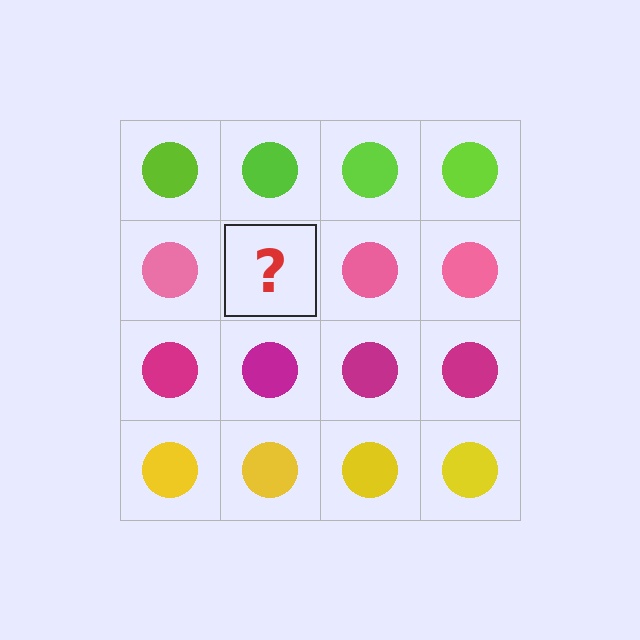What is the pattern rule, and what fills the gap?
The rule is that each row has a consistent color. The gap should be filled with a pink circle.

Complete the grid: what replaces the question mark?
The question mark should be replaced with a pink circle.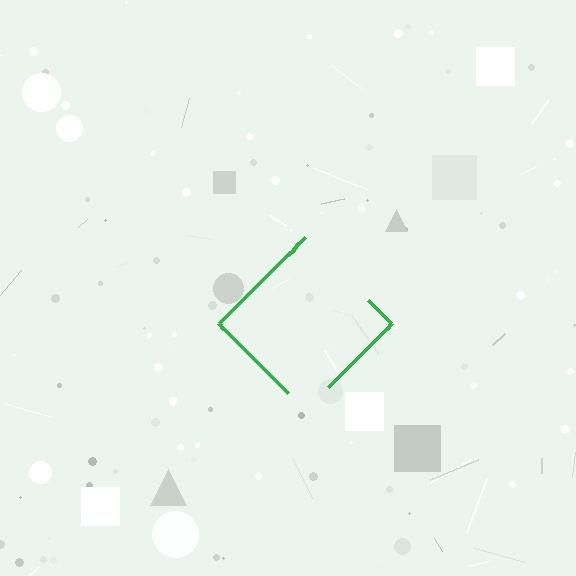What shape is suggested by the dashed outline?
The dashed outline suggests a diamond.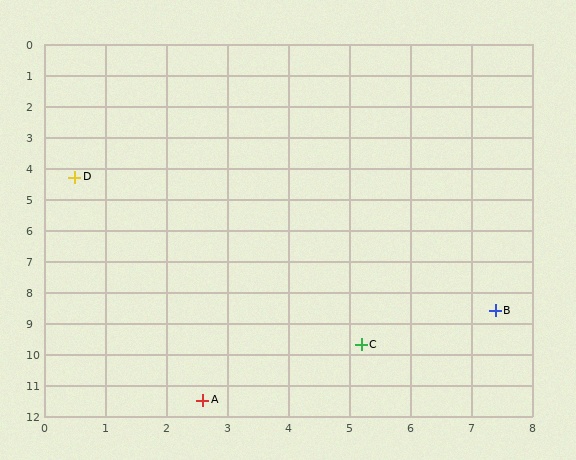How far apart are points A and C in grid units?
Points A and C are about 3.2 grid units apart.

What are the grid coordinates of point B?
Point B is at approximately (7.4, 8.6).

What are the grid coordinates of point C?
Point C is at approximately (5.2, 9.7).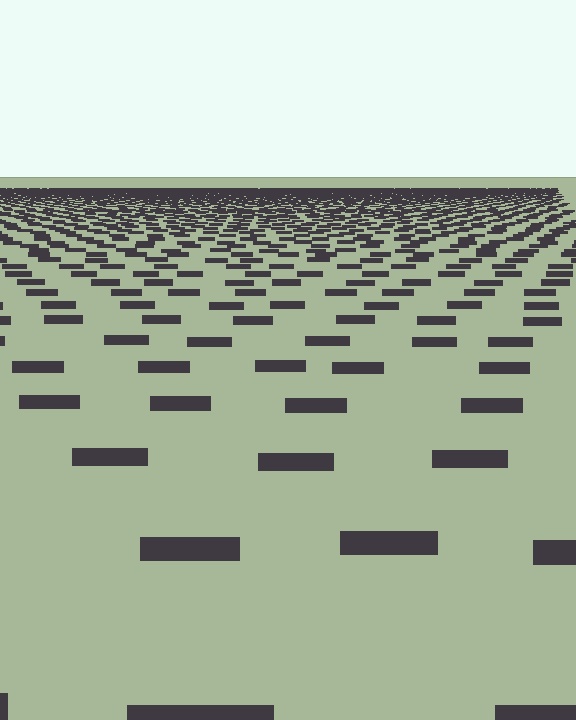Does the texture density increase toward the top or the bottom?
Density increases toward the top.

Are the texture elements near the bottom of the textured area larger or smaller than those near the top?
Larger. Near the bottom, elements are closer to the viewer and appear at a bigger on-screen size.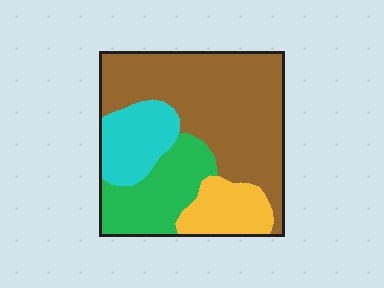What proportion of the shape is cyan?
Cyan takes up about one sixth (1/6) of the shape.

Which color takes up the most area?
Brown, at roughly 50%.